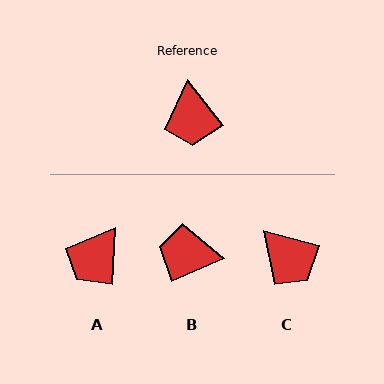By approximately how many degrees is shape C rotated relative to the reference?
Approximately 37 degrees counter-clockwise.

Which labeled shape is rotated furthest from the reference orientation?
B, about 105 degrees away.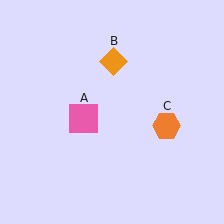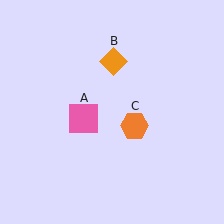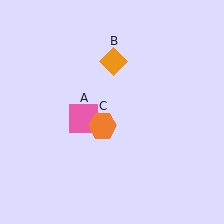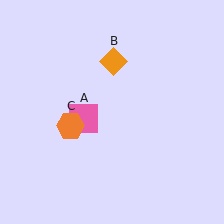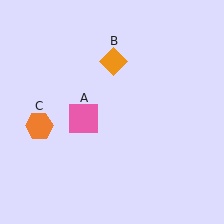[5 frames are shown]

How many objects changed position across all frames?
1 object changed position: orange hexagon (object C).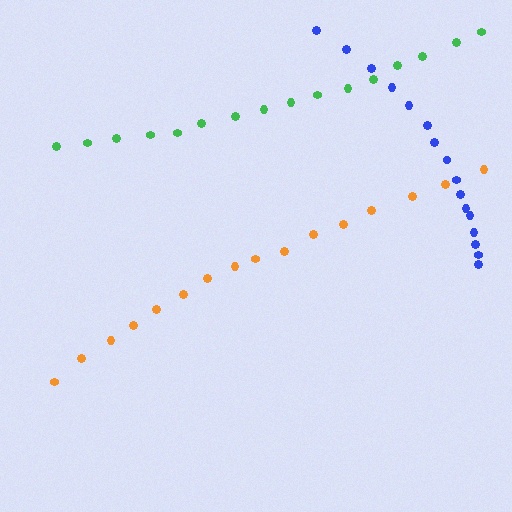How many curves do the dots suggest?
There are 3 distinct paths.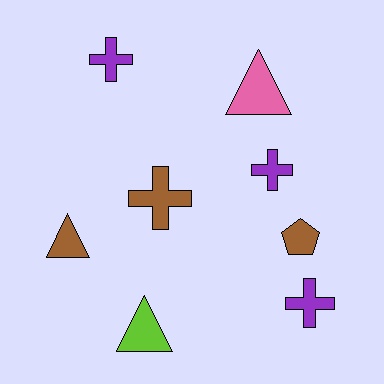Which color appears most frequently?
Brown, with 3 objects.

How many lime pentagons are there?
There are no lime pentagons.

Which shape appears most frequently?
Cross, with 4 objects.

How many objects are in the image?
There are 8 objects.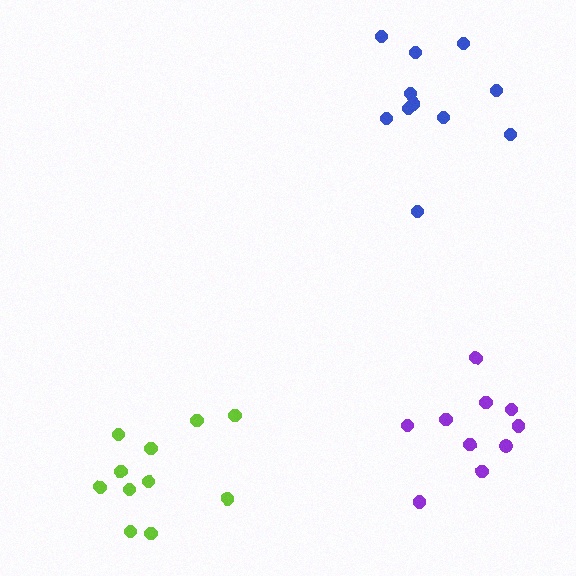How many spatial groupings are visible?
There are 3 spatial groupings.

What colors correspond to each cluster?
The clusters are colored: lime, blue, purple.